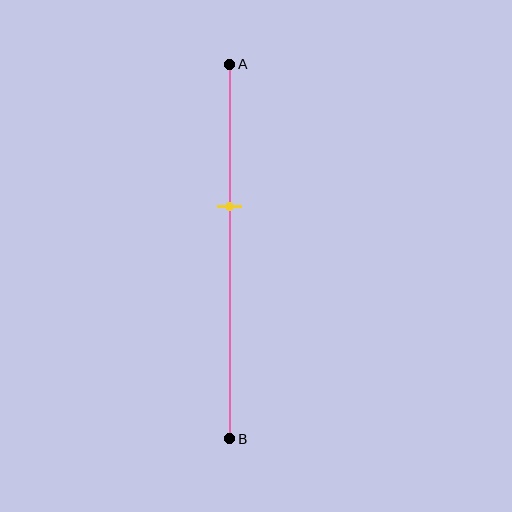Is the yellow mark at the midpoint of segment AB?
No, the mark is at about 40% from A, not at the 50% midpoint.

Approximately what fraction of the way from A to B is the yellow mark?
The yellow mark is approximately 40% of the way from A to B.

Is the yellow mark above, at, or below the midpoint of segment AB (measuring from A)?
The yellow mark is above the midpoint of segment AB.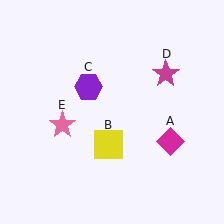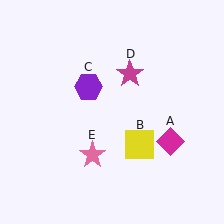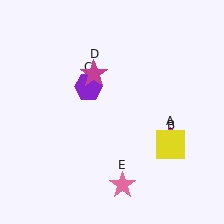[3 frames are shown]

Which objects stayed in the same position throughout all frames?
Magenta diamond (object A) and purple hexagon (object C) remained stationary.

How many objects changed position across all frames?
3 objects changed position: yellow square (object B), magenta star (object D), pink star (object E).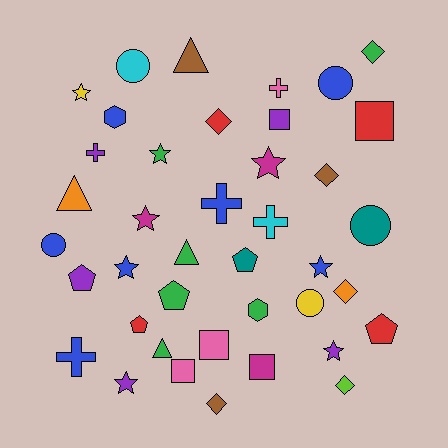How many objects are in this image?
There are 40 objects.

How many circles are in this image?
There are 5 circles.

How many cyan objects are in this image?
There are 2 cyan objects.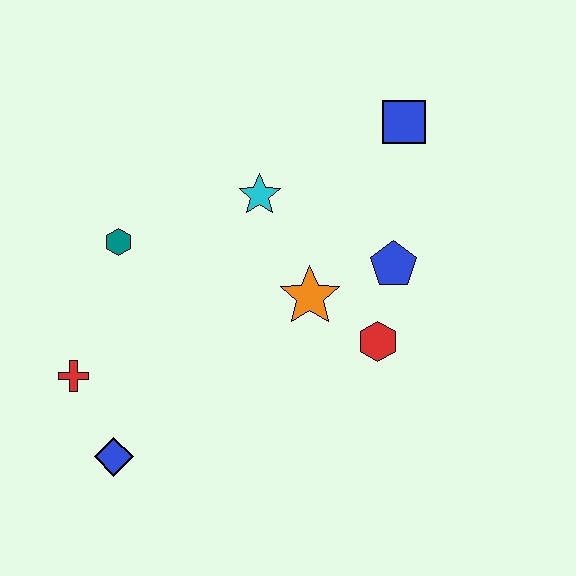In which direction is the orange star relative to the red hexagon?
The orange star is to the left of the red hexagon.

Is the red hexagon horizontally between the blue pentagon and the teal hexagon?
Yes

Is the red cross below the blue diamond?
No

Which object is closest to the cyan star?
The orange star is closest to the cyan star.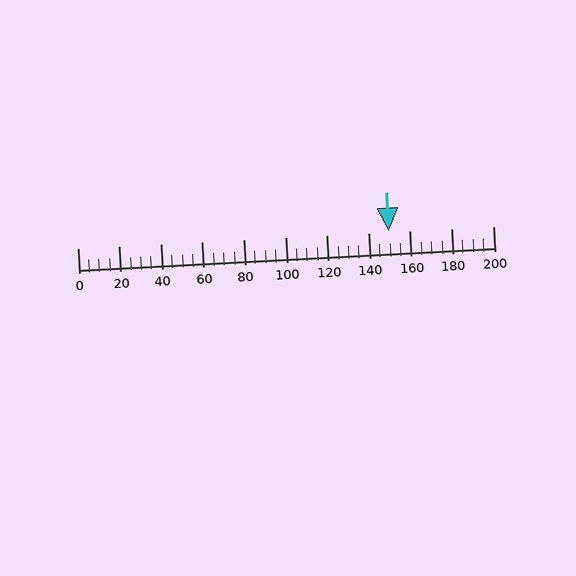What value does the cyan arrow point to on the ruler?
The cyan arrow points to approximately 150.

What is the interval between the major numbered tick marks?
The major tick marks are spaced 20 units apart.